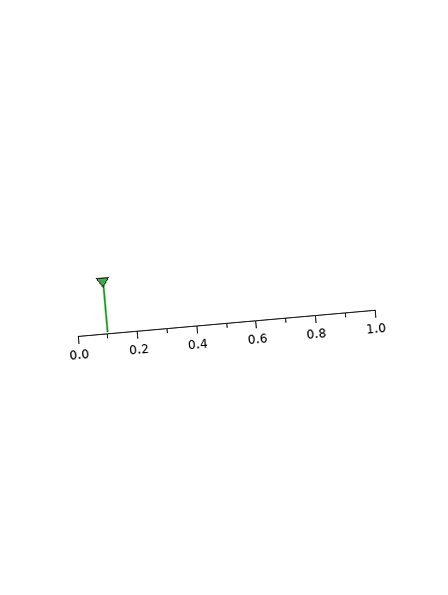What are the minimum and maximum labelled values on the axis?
The axis runs from 0.0 to 1.0.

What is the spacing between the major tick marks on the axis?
The major ticks are spaced 0.2 apart.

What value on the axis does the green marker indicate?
The marker indicates approximately 0.1.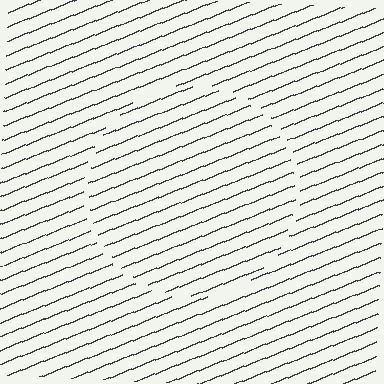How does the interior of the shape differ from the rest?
The interior of the shape contains the same grating, shifted by half a period — the contour is defined by the phase discontinuity where line-ends from the inner and outer gratings abut.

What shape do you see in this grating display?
An illusory circle. The interior of the shape contains the same grating, shifted by half a period — the contour is defined by the phase discontinuity where line-ends from the inner and outer gratings abut.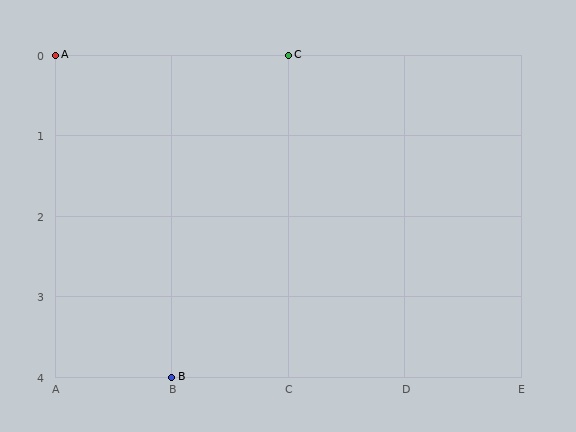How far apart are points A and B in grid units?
Points A and B are 1 column and 4 rows apart (about 4.1 grid units diagonally).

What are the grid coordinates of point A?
Point A is at grid coordinates (A, 0).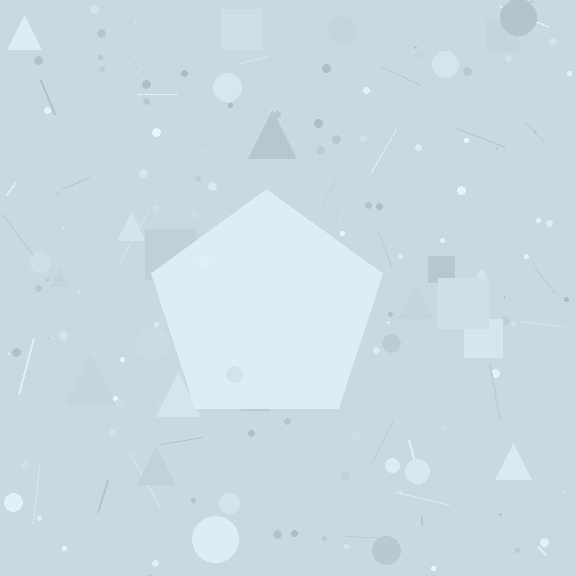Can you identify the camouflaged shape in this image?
The camouflaged shape is a pentagon.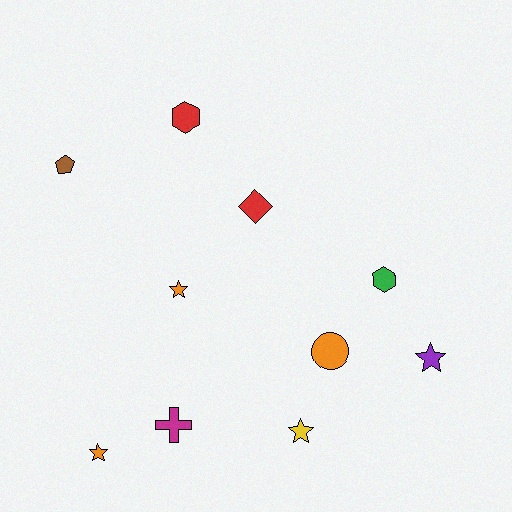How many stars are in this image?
There are 4 stars.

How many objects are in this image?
There are 10 objects.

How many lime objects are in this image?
There are no lime objects.